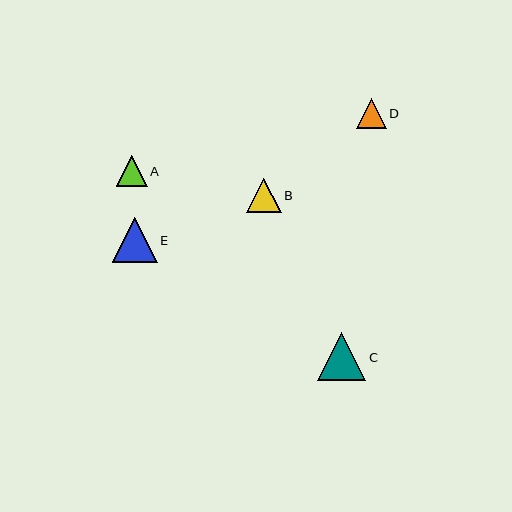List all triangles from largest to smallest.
From largest to smallest: C, E, B, A, D.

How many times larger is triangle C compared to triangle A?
Triangle C is approximately 1.5 times the size of triangle A.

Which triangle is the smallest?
Triangle D is the smallest with a size of approximately 30 pixels.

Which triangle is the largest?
Triangle C is the largest with a size of approximately 48 pixels.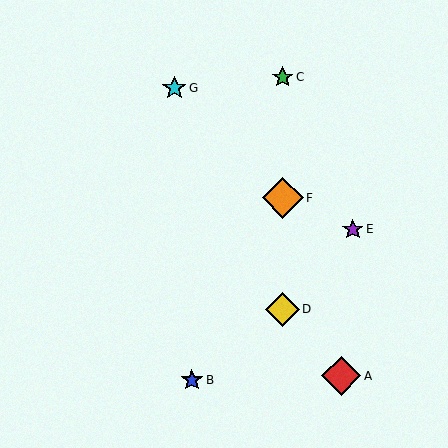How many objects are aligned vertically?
3 objects (C, D, F) are aligned vertically.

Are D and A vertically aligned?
No, D is at x≈283 and A is at x≈341.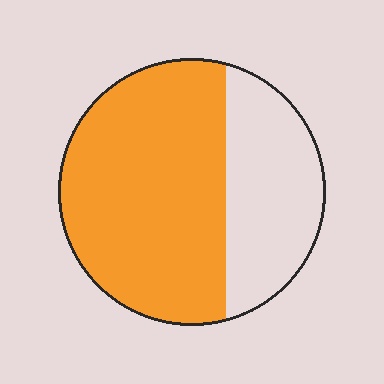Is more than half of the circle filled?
Yes.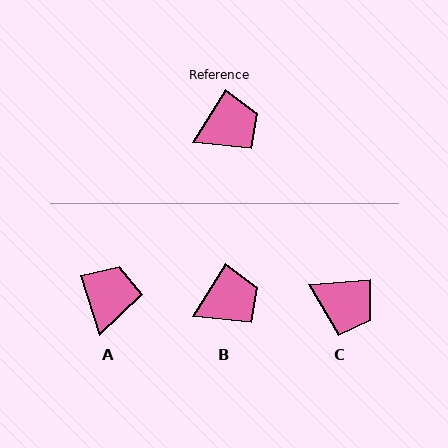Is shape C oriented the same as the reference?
No, it is off by about 54 degrees.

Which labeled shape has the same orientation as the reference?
B.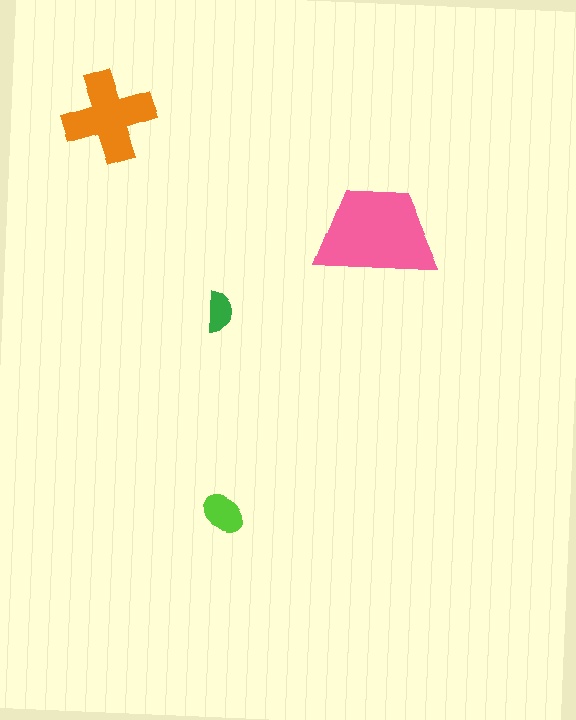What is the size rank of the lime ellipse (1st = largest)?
3rd.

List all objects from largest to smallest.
The pink trapezoid, the orange cross, the lime ellipse, the green semicircle.